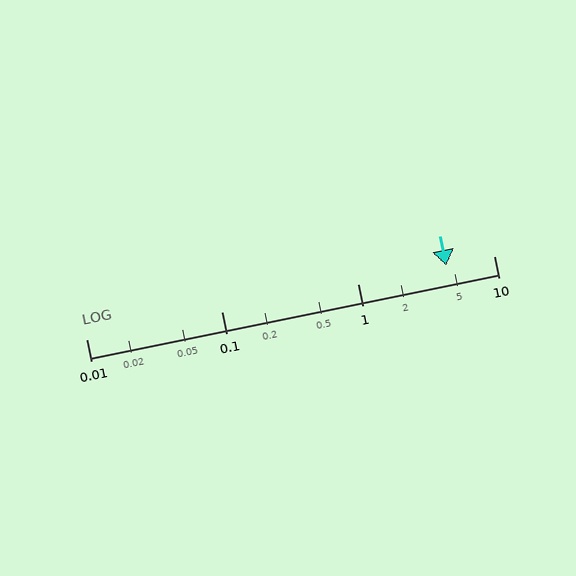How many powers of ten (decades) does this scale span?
The scale spans 3 decades, from 0.01 to 10.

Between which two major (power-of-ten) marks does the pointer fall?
The pointer is between 1 and 10.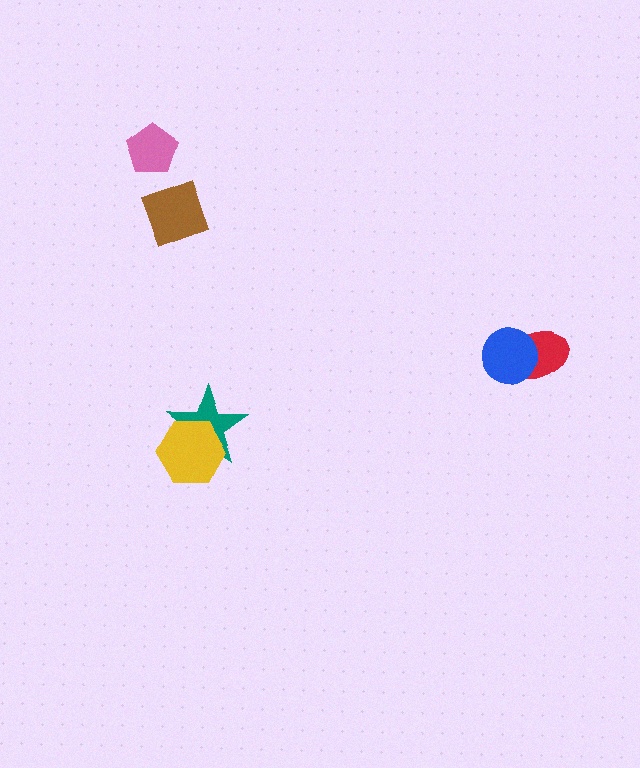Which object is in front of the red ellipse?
The blue circle is in front of the red ellipse.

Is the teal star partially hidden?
Yes, it is partially covered by another shape.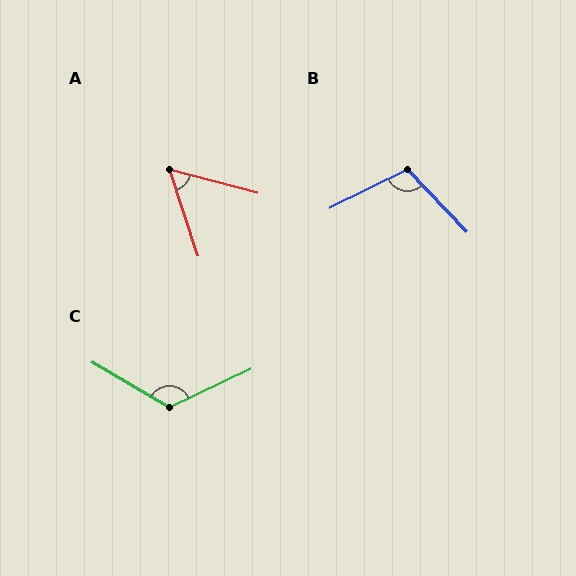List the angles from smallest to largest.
A (57°), B (107°), C (125°).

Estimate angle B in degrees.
Approximately 107 degrees.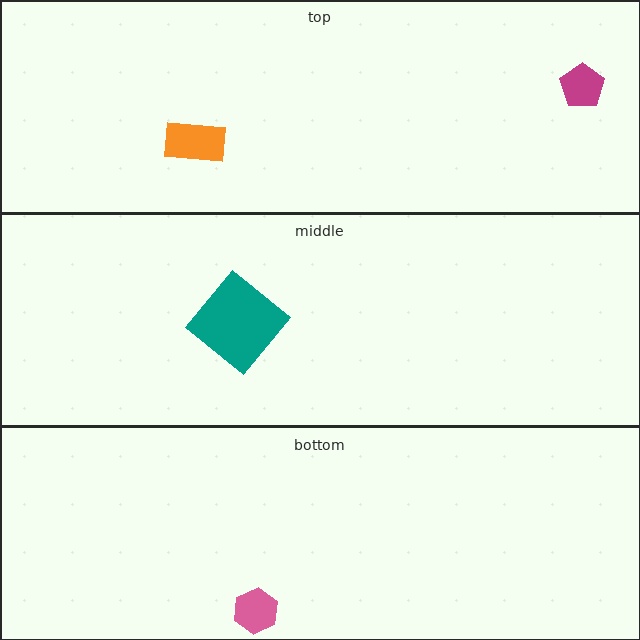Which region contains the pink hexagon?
The bottom region.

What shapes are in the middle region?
The teal diamond.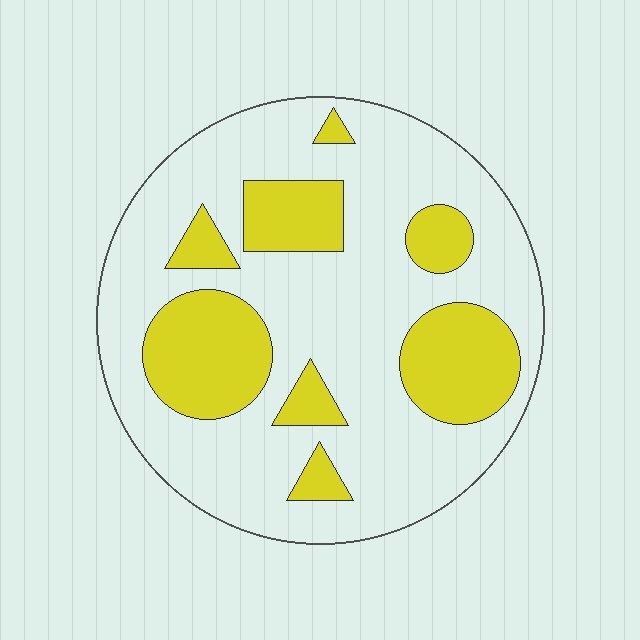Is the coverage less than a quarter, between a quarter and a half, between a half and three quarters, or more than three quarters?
Between a quarter and a half.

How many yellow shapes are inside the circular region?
8.